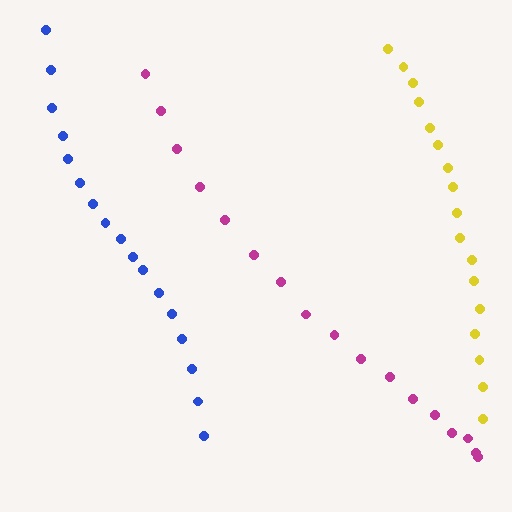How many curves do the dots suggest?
There are 3 distinct paths.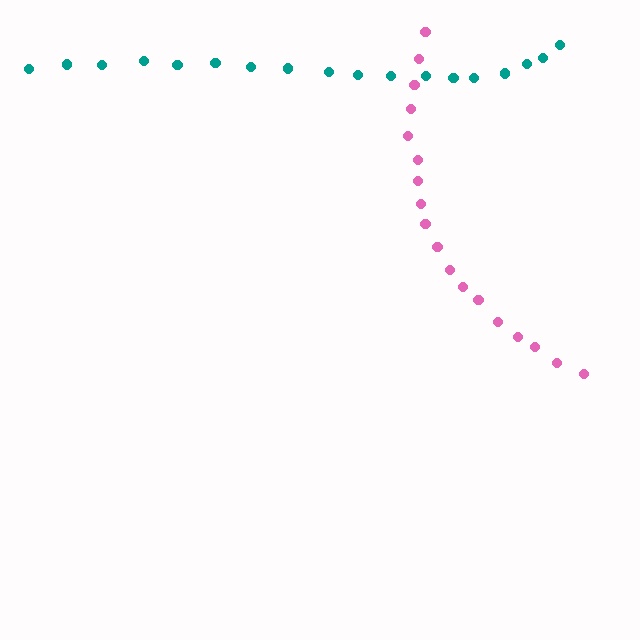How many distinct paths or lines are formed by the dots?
There are 2 distinct paths.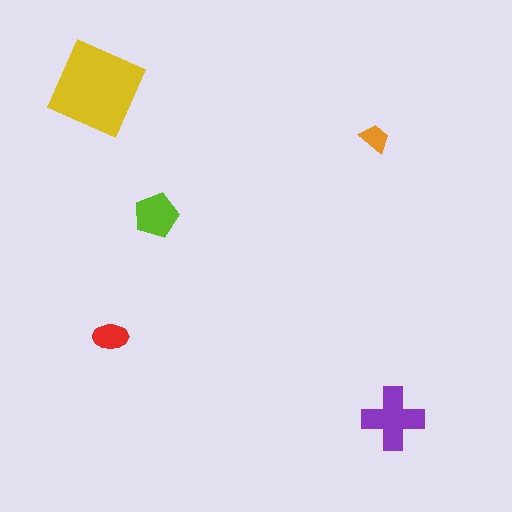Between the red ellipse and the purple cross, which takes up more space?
The purple cross.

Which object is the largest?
The yellow diamond.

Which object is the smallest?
The orange trapezoid.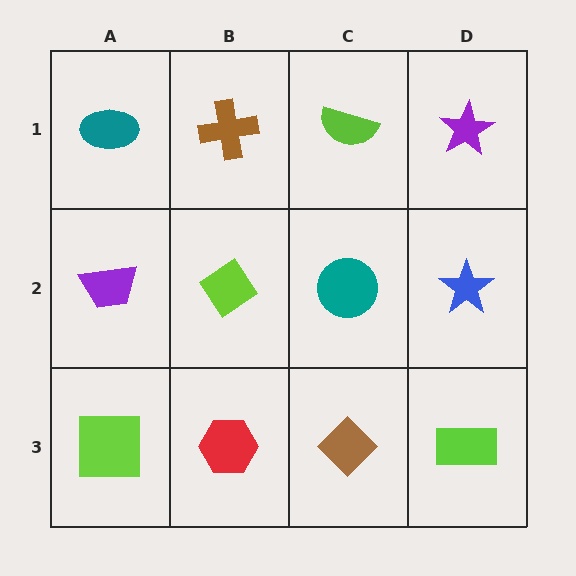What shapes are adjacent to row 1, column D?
A blue star (row 2, column D), a lime semicircle (row 1, column C).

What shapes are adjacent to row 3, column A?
A purple trapezoid (row 2, column A), a red hexagon (row 3, column B).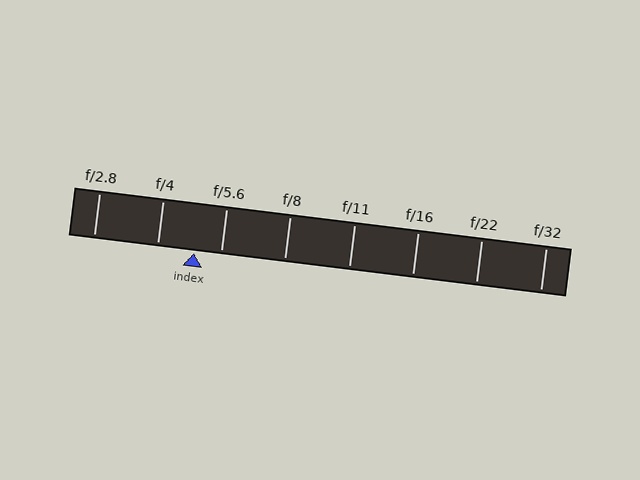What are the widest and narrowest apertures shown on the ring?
The widest aperture shown is f/2.8 and the narrowest is f/32.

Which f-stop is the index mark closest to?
The index mark is closest to f/5.6.